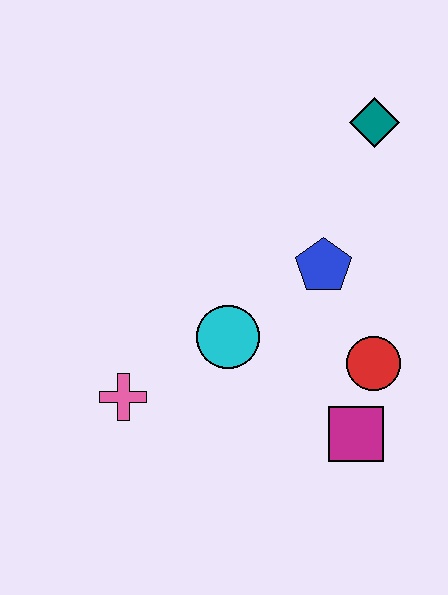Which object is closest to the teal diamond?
The blue pentagon is closest to the teal diamond.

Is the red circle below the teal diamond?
Yes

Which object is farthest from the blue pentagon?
The pink cross is farthest from the blue pentagon.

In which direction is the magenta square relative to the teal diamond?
The magenta square is below the teal diamond.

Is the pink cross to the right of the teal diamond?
No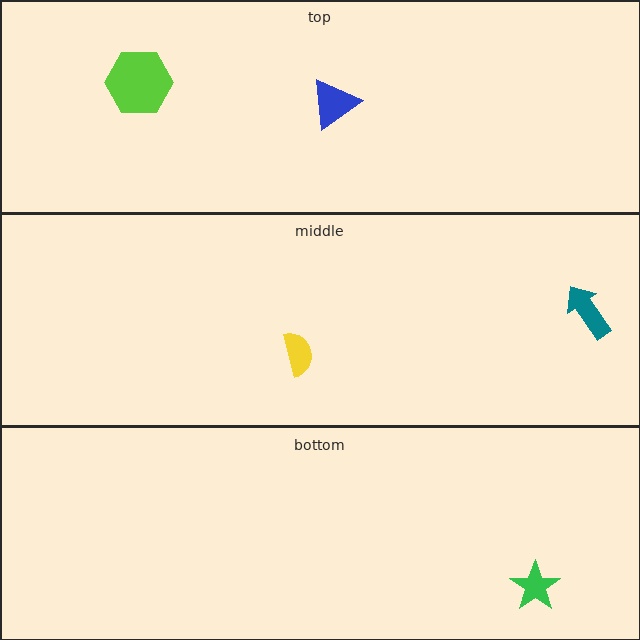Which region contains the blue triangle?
The top region.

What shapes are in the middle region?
The yellow semicircle, the teal arrow.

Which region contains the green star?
The bottom region.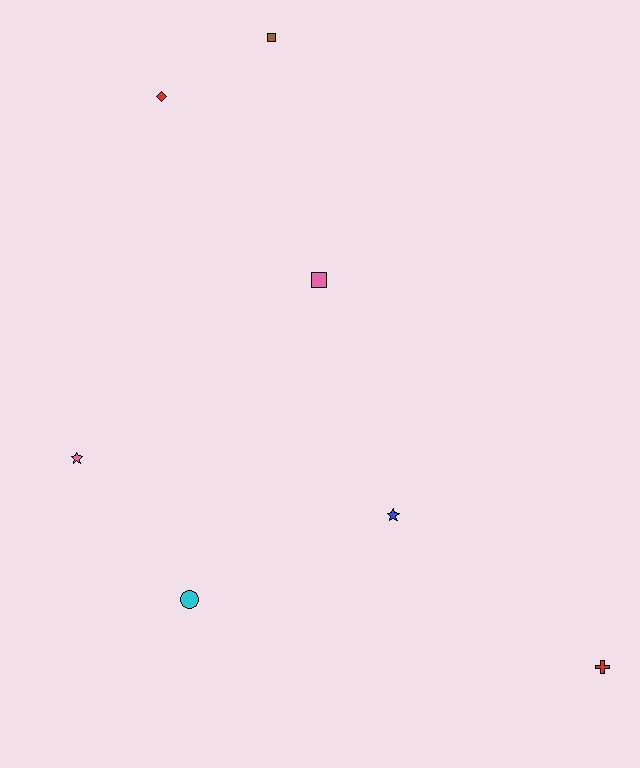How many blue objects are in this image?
There is 1 blue object.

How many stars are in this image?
There are 2 stars.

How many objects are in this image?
There are 7 objects.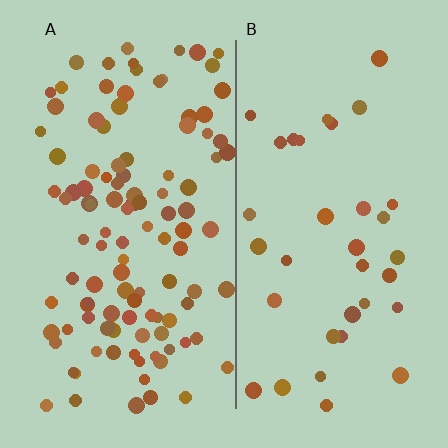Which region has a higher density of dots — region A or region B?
A (the left).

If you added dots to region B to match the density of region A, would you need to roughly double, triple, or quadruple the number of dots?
Approximately triple.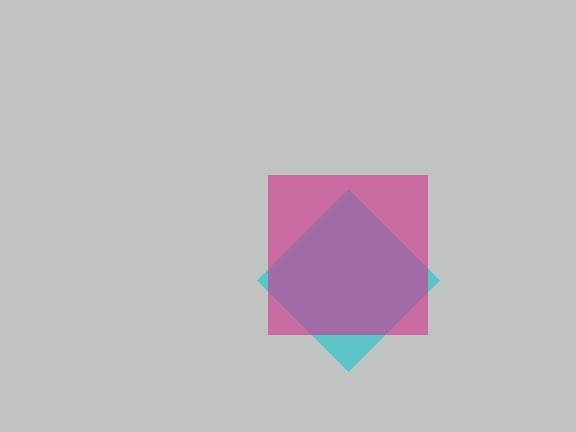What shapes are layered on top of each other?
The layered shapes are: a cyan diamond, a magenta square.